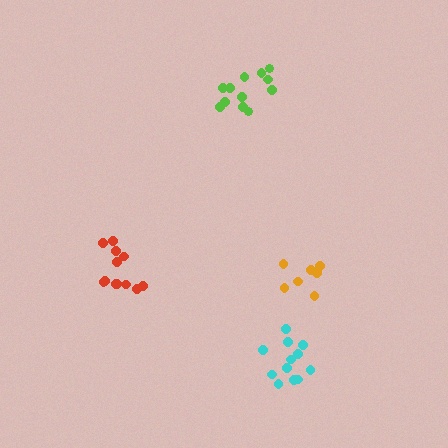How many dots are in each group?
Group 1: 12 dots, Group 2: 12 dots, Group 3: 12 dots, Group 4: 7 dots (43 total).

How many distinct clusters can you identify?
There are 4 distinct clusters.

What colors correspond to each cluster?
The clusters are colored: red, cyan, lime, orange.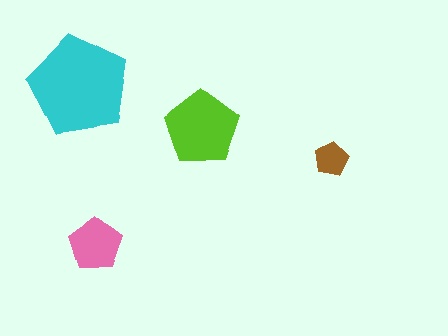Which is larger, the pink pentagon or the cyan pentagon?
The cyan one.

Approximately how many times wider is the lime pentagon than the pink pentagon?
About 1.5 times wider.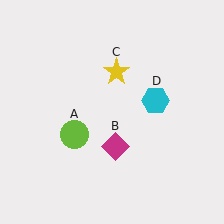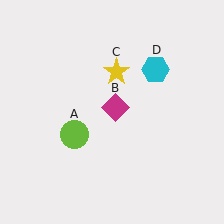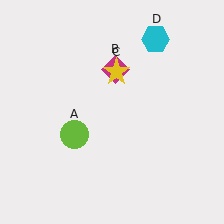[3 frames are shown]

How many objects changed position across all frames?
2 objects changed position: magenta diamond (object B), cyan hexagon (object D).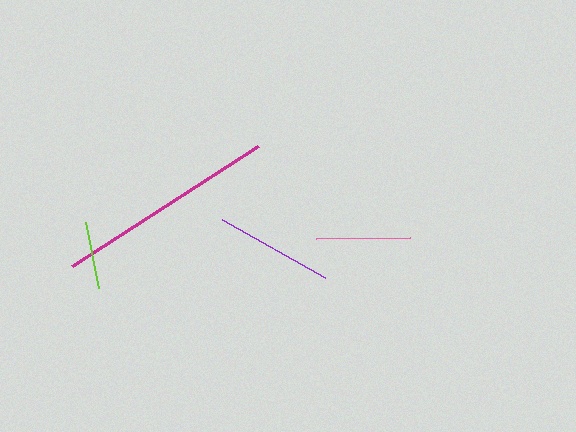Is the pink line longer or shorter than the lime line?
The pink line is longer than the lime line.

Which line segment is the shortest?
The lime line is the shortest at approximately 67 pixels.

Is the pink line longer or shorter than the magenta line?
The magenta line is longer than the pink line.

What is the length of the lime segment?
The lime segment is approximately 67 pixels long.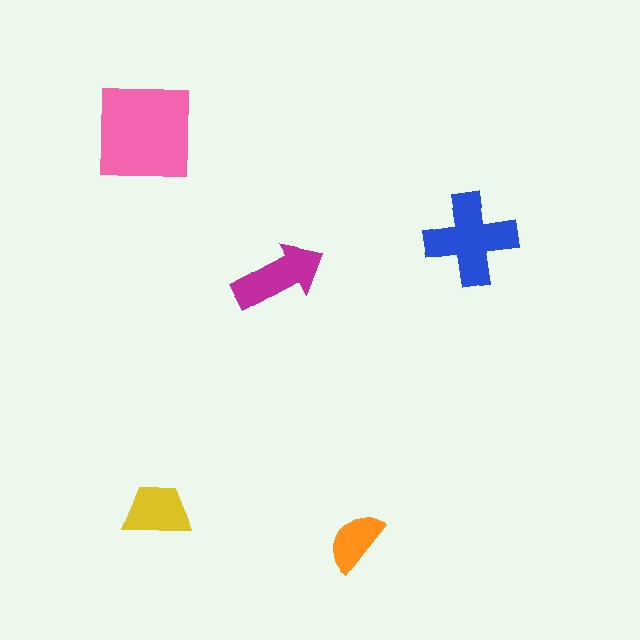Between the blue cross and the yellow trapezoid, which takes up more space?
The blue cross.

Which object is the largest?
The pink square.